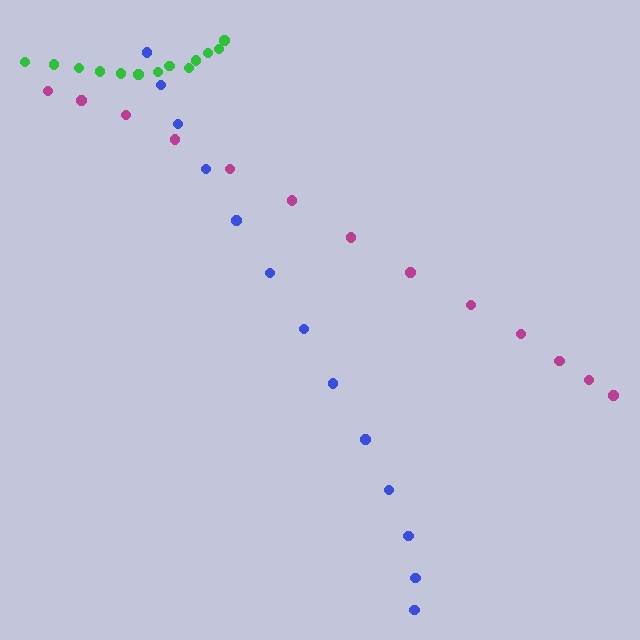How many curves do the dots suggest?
There are 3 distinct paths.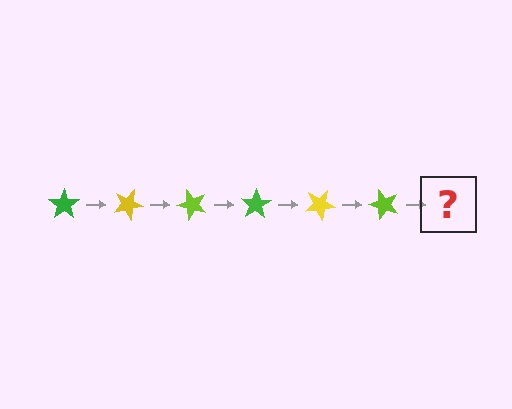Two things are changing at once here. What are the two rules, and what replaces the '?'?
The two rules are that it rotates 25 degrees each step and the color cycles through green, yellow, and lime. The '?' should be a green star, rotated 150 degrees from the start.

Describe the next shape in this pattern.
It should be a green star, rotated 150 degrees from the start.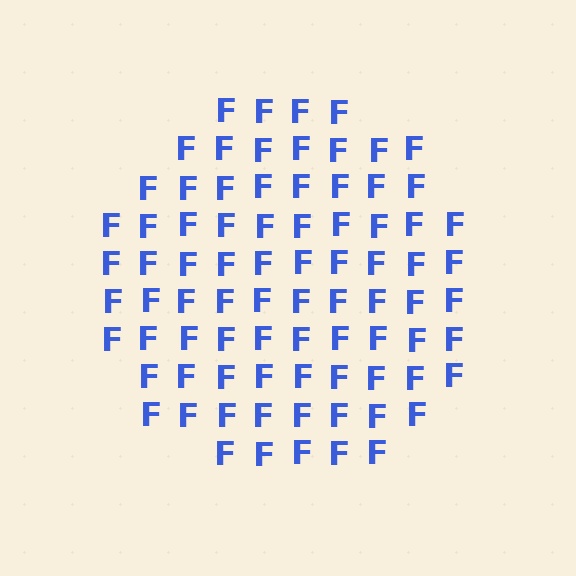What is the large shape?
The large shape is a circle.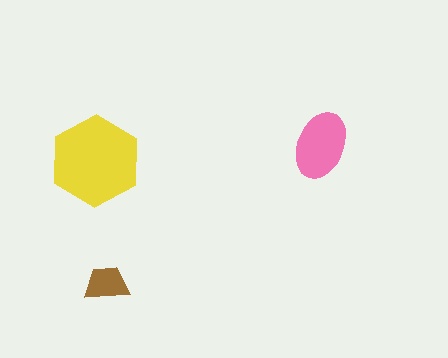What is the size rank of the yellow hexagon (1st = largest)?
1st.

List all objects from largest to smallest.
The yellow hexagon, the pink ellipse, the brown trapezoid.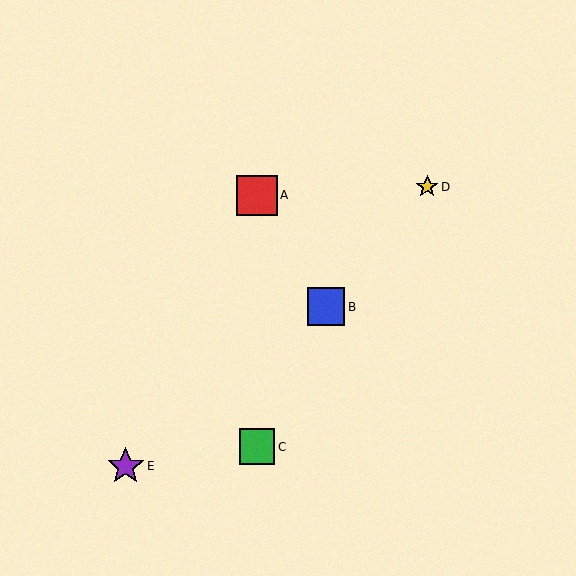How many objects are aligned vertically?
2 objects (A, C) are aligned vertically.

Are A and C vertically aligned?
Yes, both are at x≈257.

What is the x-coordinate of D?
Object D is at x≈427.